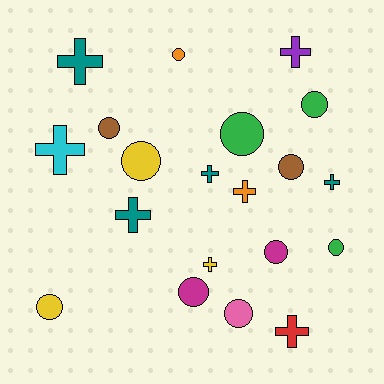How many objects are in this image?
There are 20 objects.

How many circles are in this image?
There are 11 circles.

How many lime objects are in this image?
There are no lime objects.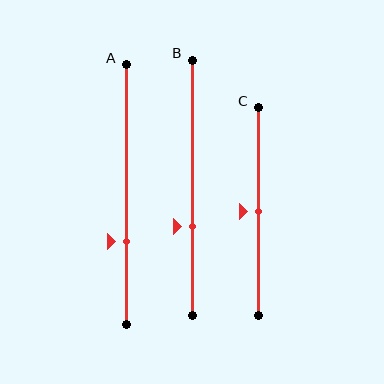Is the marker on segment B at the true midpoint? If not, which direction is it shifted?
No, the marker on segment B is shifted downward by about 15% of the segment length.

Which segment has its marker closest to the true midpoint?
Segment C has its marker closest to the true midpoint.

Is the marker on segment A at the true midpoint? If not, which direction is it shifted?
No, the marker on segment A is shifted downward by about 18% of the segment length.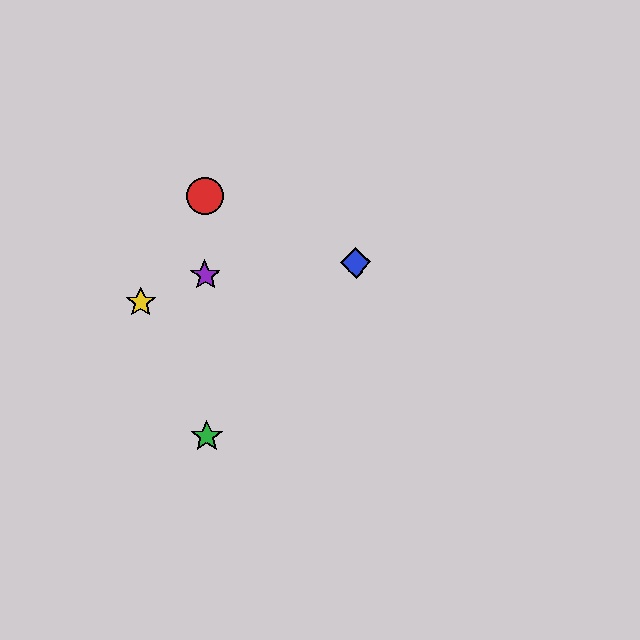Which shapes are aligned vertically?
The red circle, the green star, the purple star are aligned vertically.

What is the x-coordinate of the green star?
The green star is at x≈207.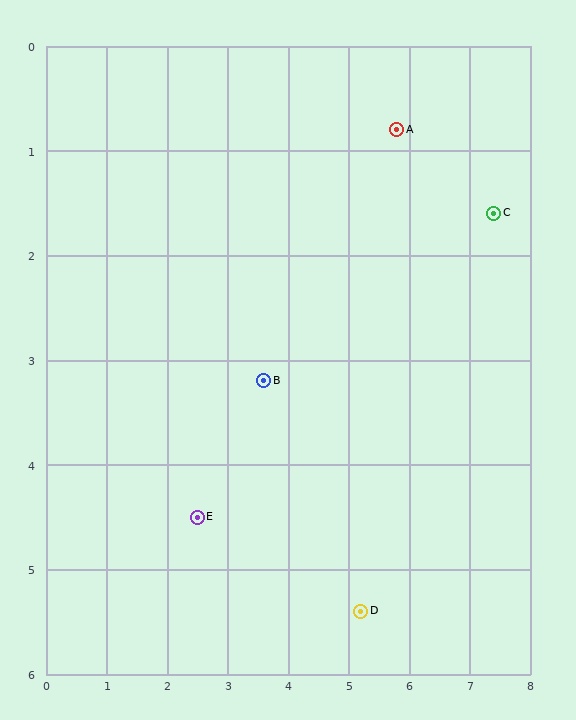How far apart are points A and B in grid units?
Points A and B are about 3.3 grid units apart.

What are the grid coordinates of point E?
Point E is at approximately (2.5, 4.5).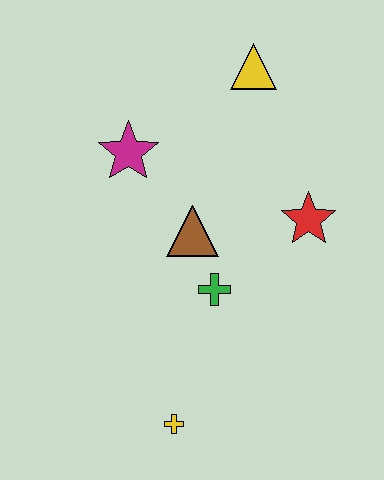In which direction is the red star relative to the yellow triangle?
The red star is below the yellow triangle.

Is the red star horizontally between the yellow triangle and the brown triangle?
No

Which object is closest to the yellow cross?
The green cross is closest to the yellow cross.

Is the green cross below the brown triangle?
Yes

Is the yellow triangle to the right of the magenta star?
Yes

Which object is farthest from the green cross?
The yellow triangle is farthest from the green cross.